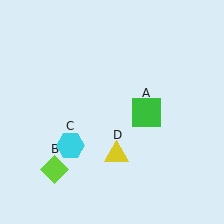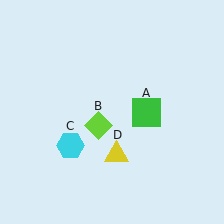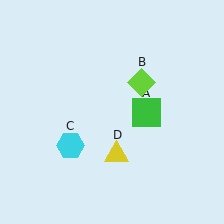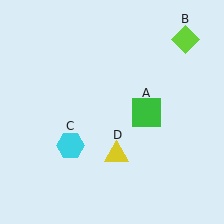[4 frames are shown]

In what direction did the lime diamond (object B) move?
The lime diamond (object B) moved up and to the right.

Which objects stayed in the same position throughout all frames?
Green square (object A) and cyan hexagon (object C) and yellow triangle (object D) remained stationary.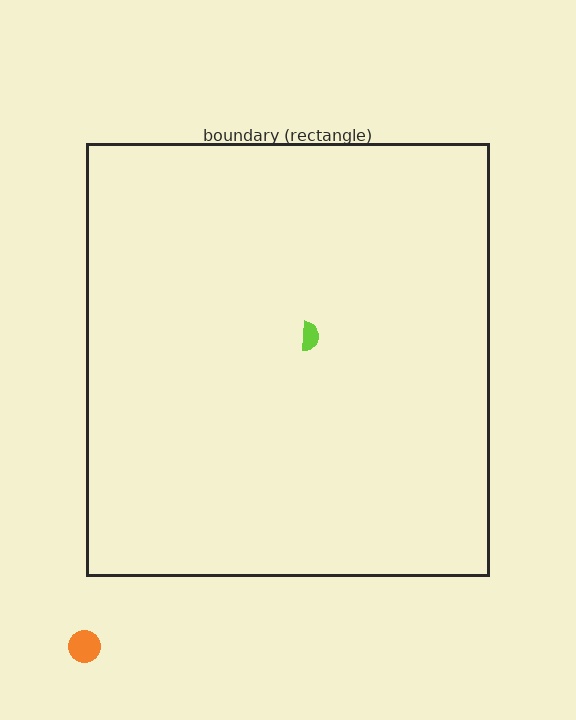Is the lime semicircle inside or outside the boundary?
Inside.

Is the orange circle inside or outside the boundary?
Outside.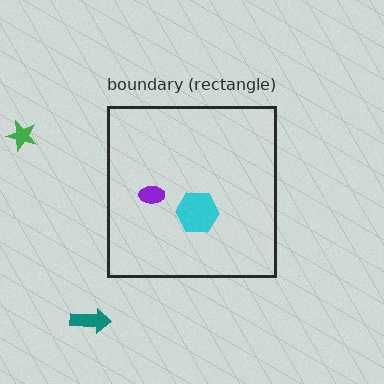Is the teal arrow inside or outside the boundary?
Outside.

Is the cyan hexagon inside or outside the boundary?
Inside.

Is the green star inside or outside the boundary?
Outside.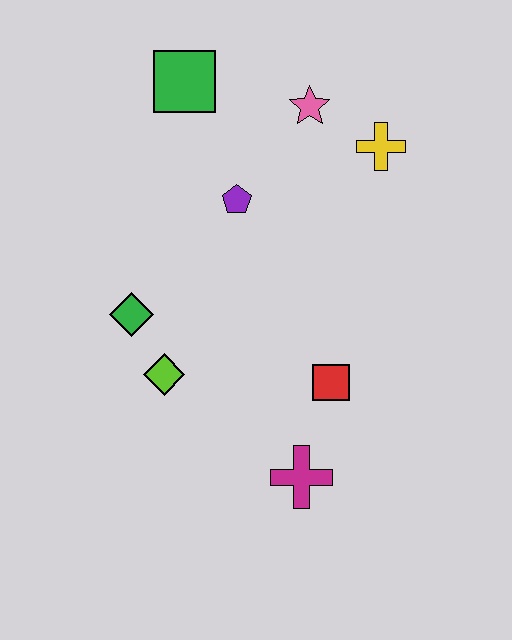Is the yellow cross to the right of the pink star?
Yes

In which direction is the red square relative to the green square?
The red square is below the green square.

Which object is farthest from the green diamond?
The yellow cross is farthest from the green diamond.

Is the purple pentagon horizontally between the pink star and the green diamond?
Yes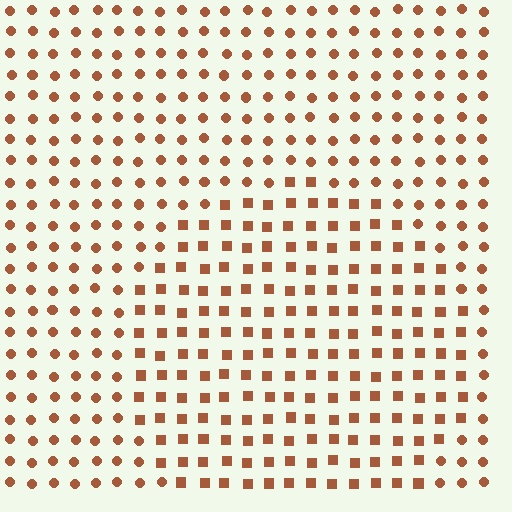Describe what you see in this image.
The image is filled with small brown elements arranged in a uniform grid. A circle-shaped region contains squares, while the surrounding area contains circles. The boundary is defined purely by the change in element shape.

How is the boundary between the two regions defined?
The boundary is defined by a change in element shape: squares inside vs. circles outside. All elements share the same color and spacing.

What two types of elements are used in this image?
The image uses squares inside the circle region and circles outside it.